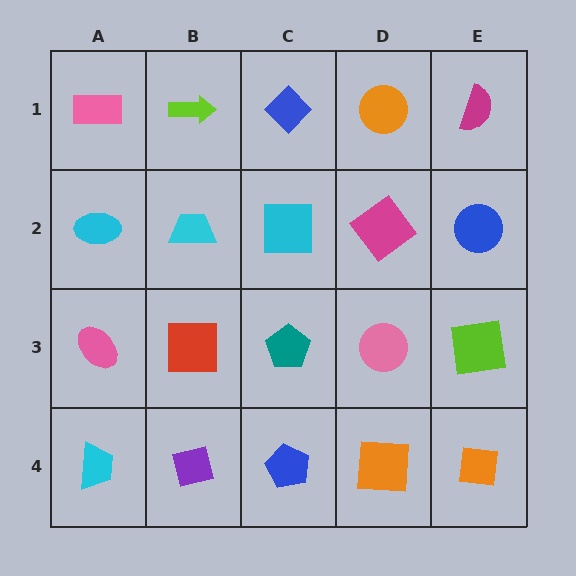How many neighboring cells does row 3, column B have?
4.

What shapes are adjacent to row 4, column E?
A lime square (row 3, column E), an orange square (row 4, column D).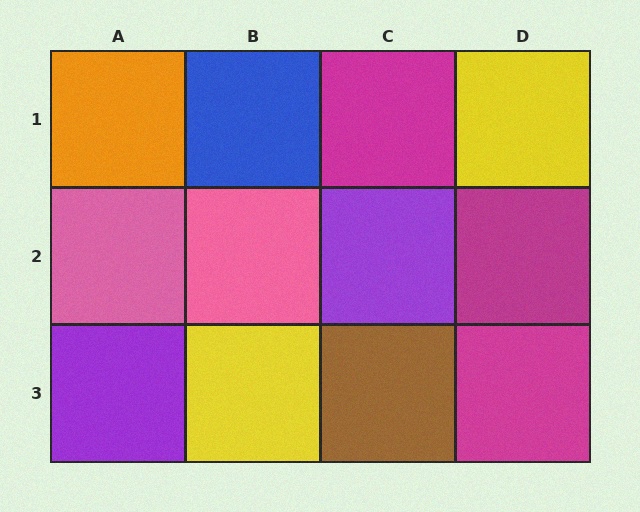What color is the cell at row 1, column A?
Orange.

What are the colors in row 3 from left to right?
Purple, yellow, brown, magenta.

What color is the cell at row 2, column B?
Pink.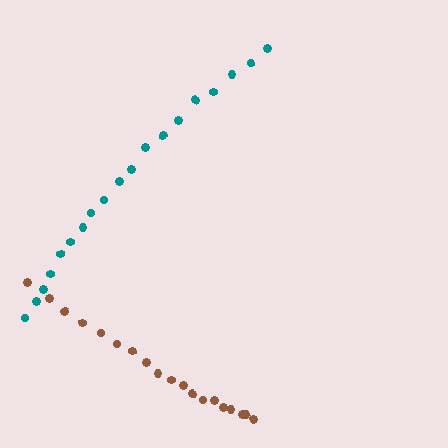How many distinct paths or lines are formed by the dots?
There are 2 distinct paths.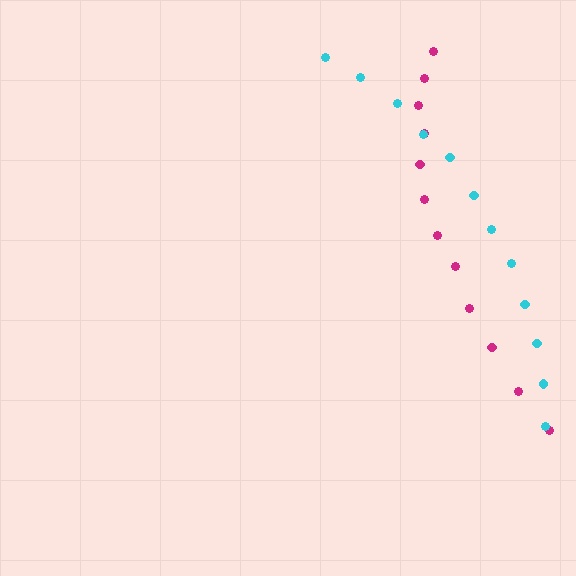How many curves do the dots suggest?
There are 2 distinct paths.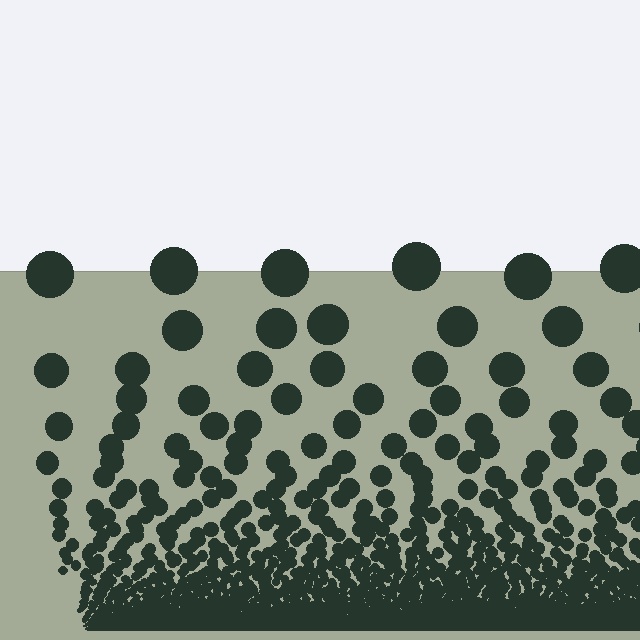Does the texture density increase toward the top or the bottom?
Density increases toward the bottom.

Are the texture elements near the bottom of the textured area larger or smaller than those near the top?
Smaller. The gradient is inverted — elements near the bottom are smaller and denser.